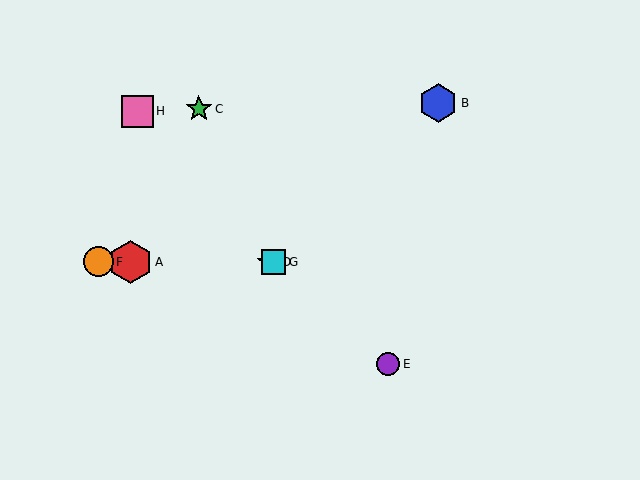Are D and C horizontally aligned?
No, D is at y≈262 and C is at y≈109.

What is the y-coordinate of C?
Object C is at y≈109.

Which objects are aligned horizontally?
Objects A, D, F, G are aligned horizontally.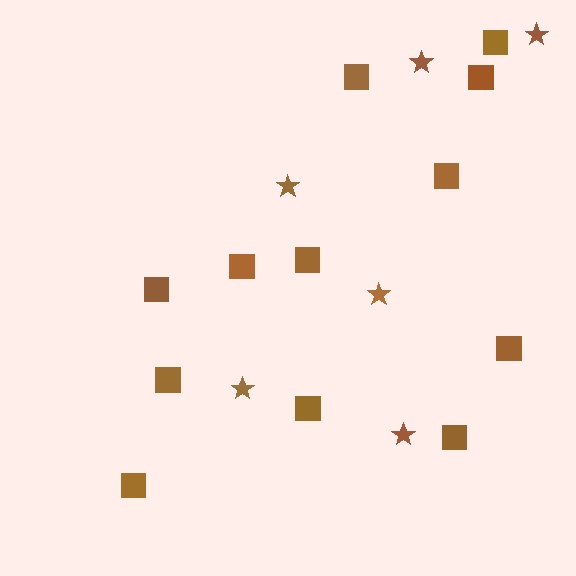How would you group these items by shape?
There are 2 groups: one group of squares (12) and one group of stars (6).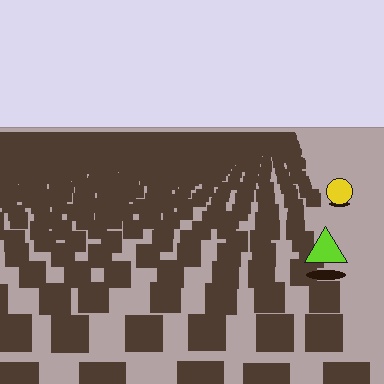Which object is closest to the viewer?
The lime triangle is closest. The texture marks near it are larger and more spread out.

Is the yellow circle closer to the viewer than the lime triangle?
No. The lime triangle is closer — you can tell from the texture gradient: the ground texture is coarser near it.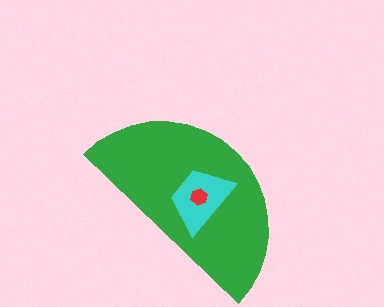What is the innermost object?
The red hexagon.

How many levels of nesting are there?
3.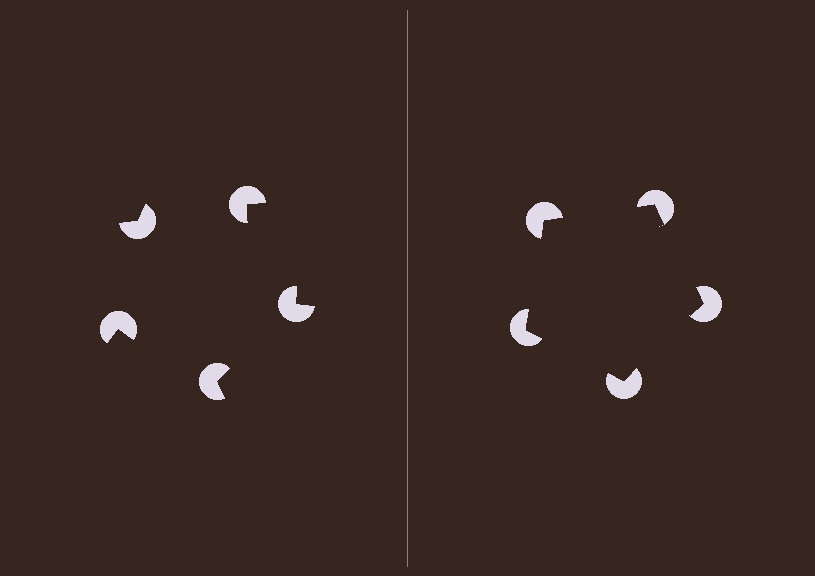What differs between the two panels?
The pac-man discs are positioned identically on both sides; only the wedge orientations differ. On the right they align to a pentagon; on the left they are misaligned.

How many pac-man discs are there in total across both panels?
10 — 5 on each side.